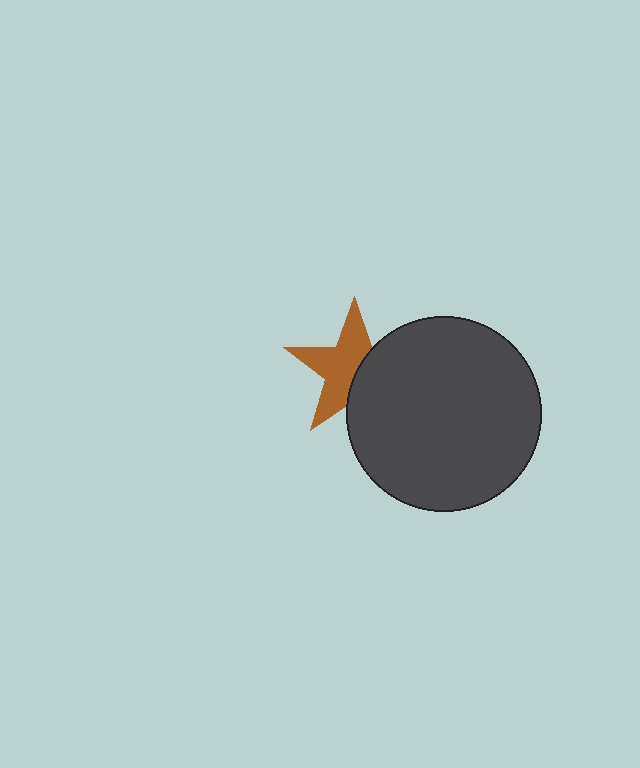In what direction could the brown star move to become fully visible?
The brown star could move left. That would shift it out from behind the dark gray circle entirely.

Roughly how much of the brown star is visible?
About half of it is visible (roughly 59%).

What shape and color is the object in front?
The object in front is a dark gray circle.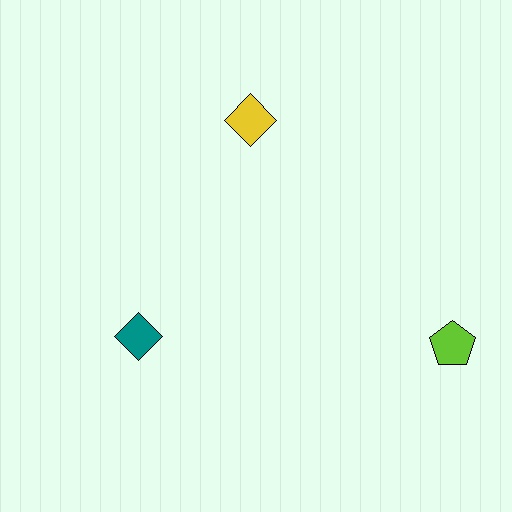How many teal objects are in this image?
There is 1 teal object.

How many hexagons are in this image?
There are no hexagons.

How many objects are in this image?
There are 3 objects.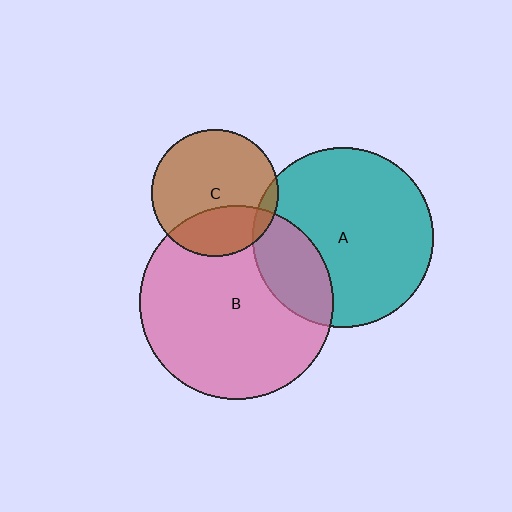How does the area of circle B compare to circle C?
Approximately 2.3 times.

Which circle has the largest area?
Circle B (pink).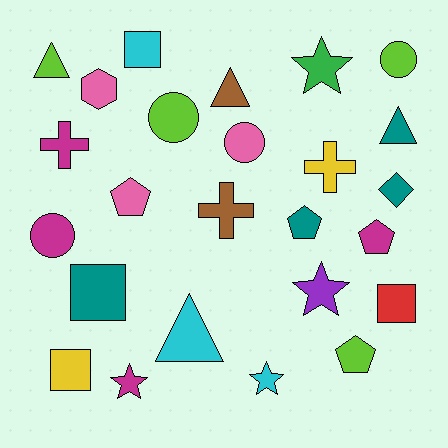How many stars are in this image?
There are 4 stars.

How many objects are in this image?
There are 25 objects.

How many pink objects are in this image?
There are 3 pink objects.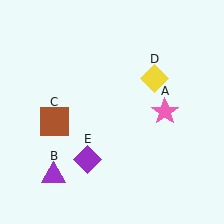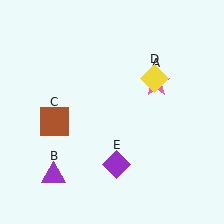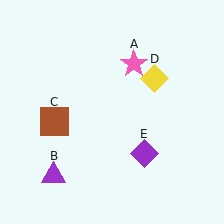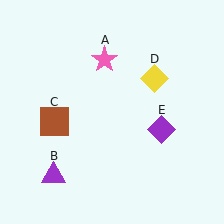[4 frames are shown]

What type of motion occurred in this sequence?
The pink star (object A), purple diamond (object E) rotated counterclockwise around the center of the scene.